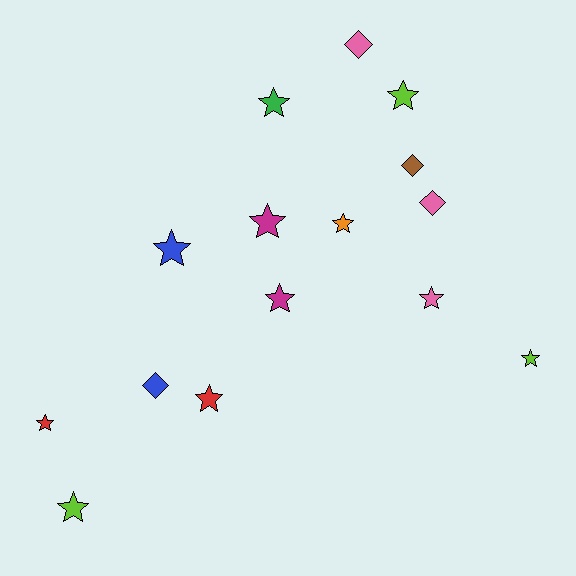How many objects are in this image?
There are 15 objects.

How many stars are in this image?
There are 11 stars.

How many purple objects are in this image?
There are no purple objects.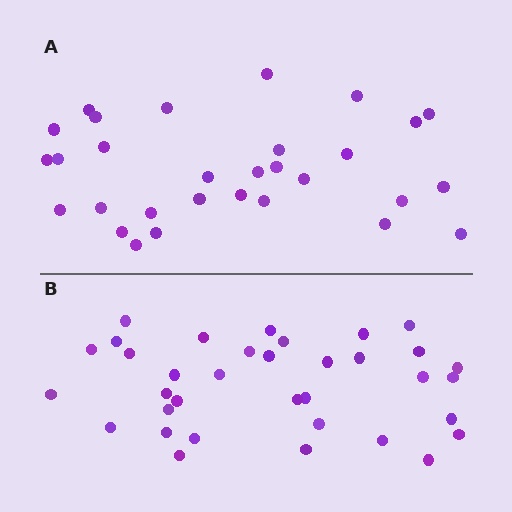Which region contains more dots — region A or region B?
Region B (the bottom region) has more dots.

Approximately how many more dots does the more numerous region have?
Region B has about 5 more dots than region A.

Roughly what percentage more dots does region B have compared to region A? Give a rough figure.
About 15% more.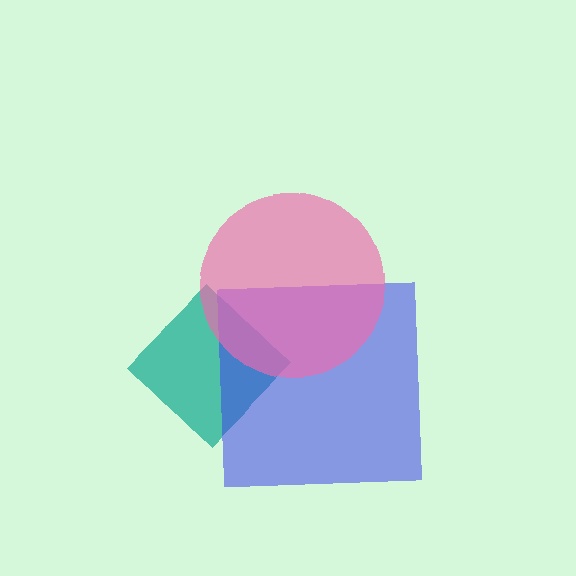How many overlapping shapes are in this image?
There are 3 overlapping shapes in the image.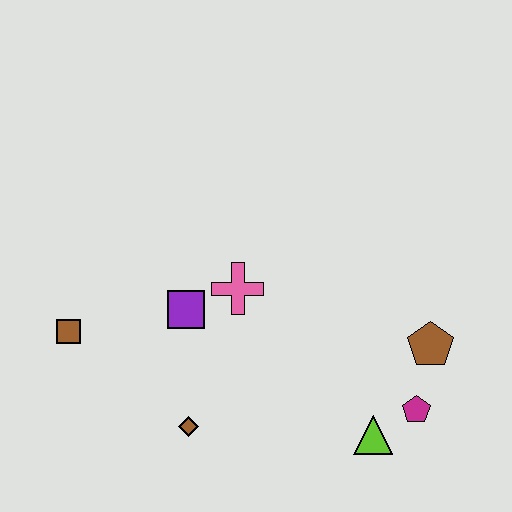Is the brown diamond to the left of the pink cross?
Yes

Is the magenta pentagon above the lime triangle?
Yes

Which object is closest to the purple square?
The pink cross is closest to the purple square.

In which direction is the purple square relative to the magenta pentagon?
The purple square is to the left of the magenta pentagon.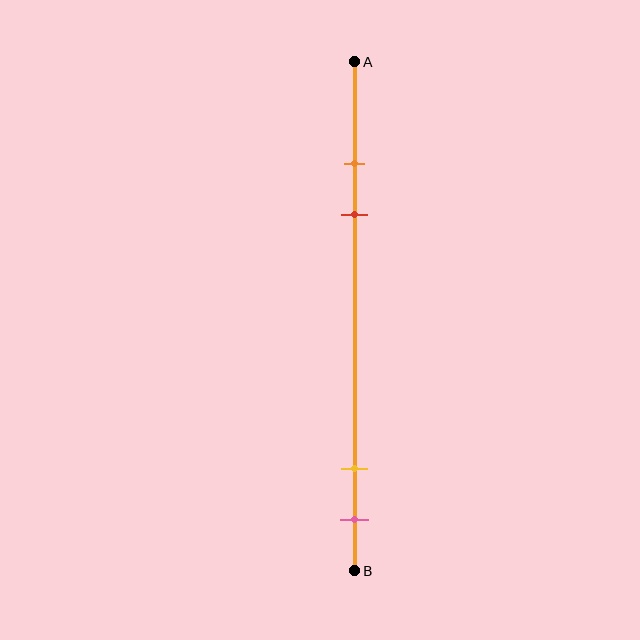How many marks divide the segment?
There are 4 marks dividing the segment.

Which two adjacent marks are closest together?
The orange and red marks are the closest adjacent pair.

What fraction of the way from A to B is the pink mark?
The pink mark is approximately 90% (0.9) of the way from A to B.